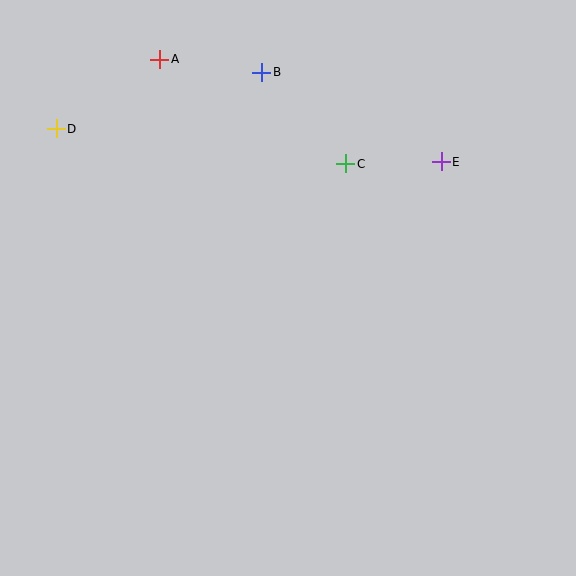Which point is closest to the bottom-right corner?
Point E is closest to the bottom-right corner.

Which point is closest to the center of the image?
Point C at (346, 164) is closest to the center.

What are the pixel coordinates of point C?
Point C is at (346, 164).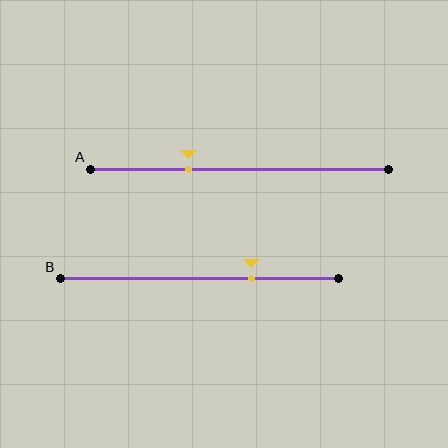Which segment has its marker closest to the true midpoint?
Segment A has its marker closest to the true midpoint.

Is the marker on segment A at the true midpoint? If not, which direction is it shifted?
No, the marker on segment A is shifted to the left by about 17% of the segment length.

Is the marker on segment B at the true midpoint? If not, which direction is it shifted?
No, the marker on segment B is shifted to the right by about 19% of the segment length.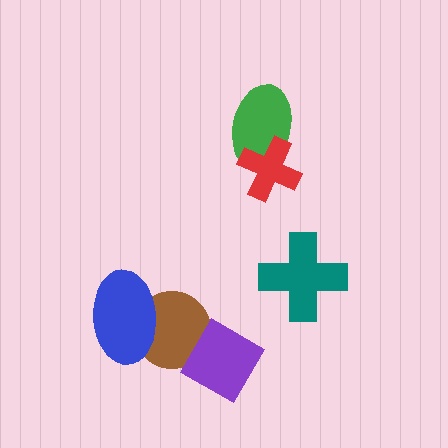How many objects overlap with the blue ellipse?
1 object overlaps with the blue ellipse.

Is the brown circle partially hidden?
Yes, it is partially covered by another shape.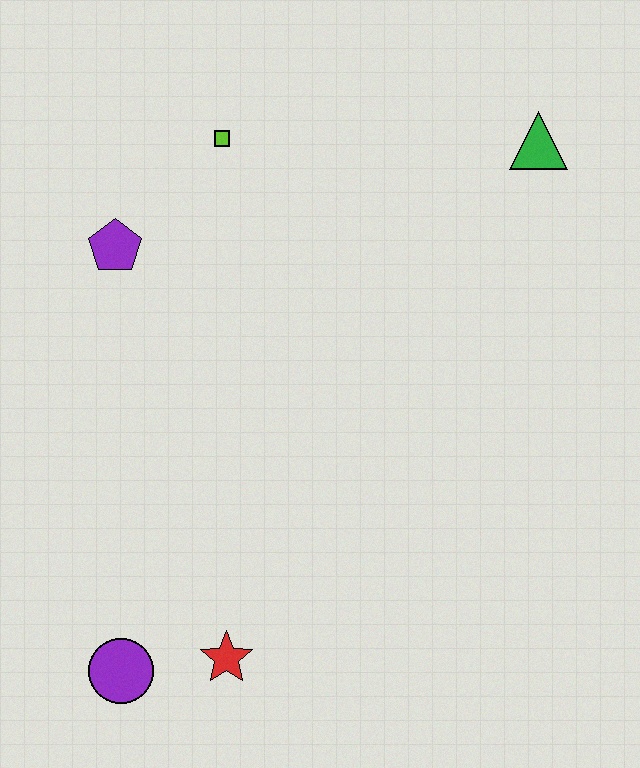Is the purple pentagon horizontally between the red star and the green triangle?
No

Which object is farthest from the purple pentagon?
The green triangle is farthest from the purple pentagon.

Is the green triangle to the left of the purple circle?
No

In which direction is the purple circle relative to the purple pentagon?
The purple circle is below the purple pentagon.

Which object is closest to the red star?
The purple circle is closest to the red star.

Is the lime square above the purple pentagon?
Yes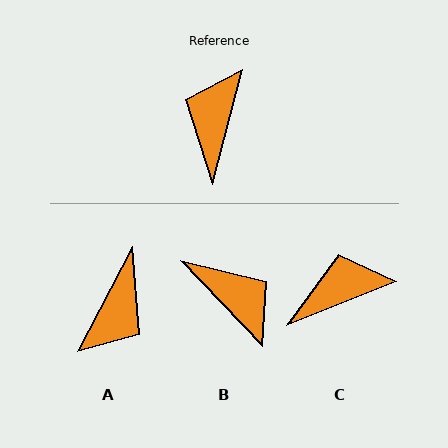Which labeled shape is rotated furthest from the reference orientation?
A, about 167 degrees away.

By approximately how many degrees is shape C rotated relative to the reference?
Approximately 53 degrees clockwise.